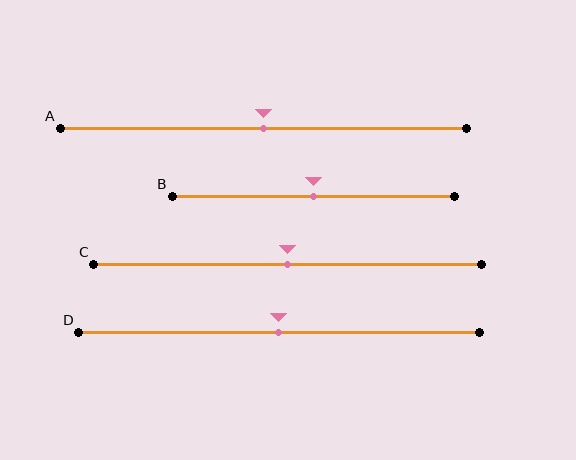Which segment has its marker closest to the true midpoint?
Segment A has its marker closest to the true midpoint.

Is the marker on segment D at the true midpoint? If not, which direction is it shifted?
Yes, the marker on segment D is at the true midpoint.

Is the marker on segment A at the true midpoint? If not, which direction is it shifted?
Yes, the marker on segment A is at the true midpoint.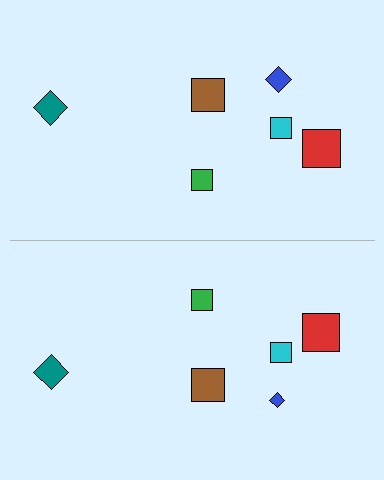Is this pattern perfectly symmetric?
No, the pattern is not perfectly symmetric. The blue diamond on the bottom side has a different size than its mirror counterpart.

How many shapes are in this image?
There are 12 shapes in this image.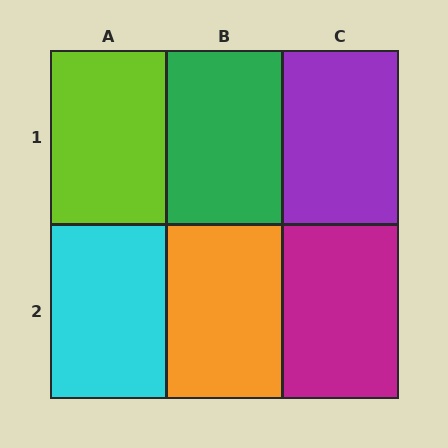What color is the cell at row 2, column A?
Cyan.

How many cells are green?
1 cell is green.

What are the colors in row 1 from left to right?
Lime, green, purple.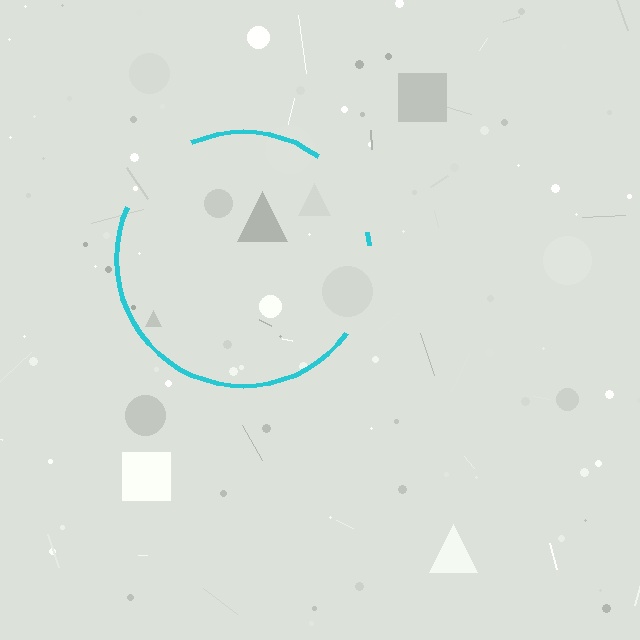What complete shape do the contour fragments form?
The contour fragments form a circle.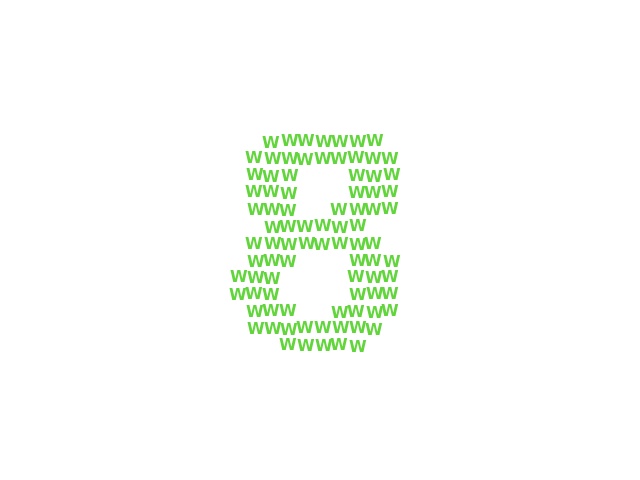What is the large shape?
The large shape is the digit 8.